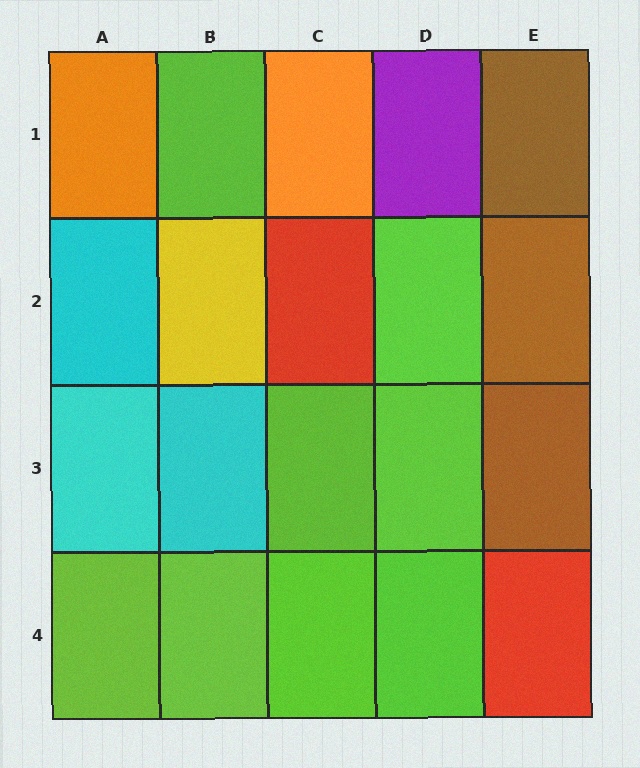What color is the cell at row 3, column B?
Cyan.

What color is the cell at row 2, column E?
Brown.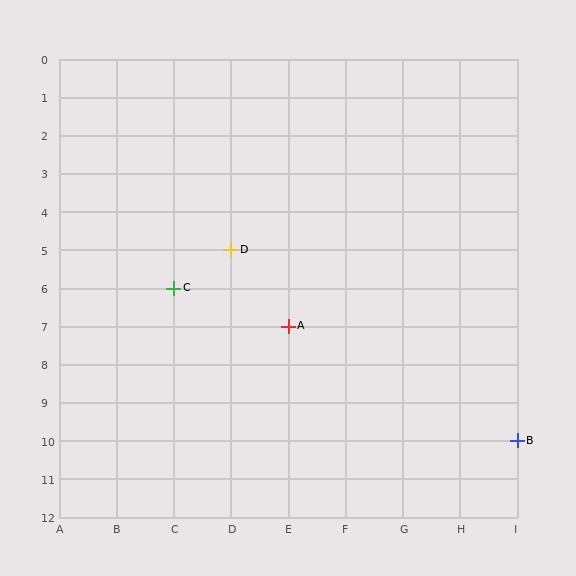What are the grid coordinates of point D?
Point D is at grid coordinates (D, 5).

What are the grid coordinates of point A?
Point A is at grid coordinates (E, 7).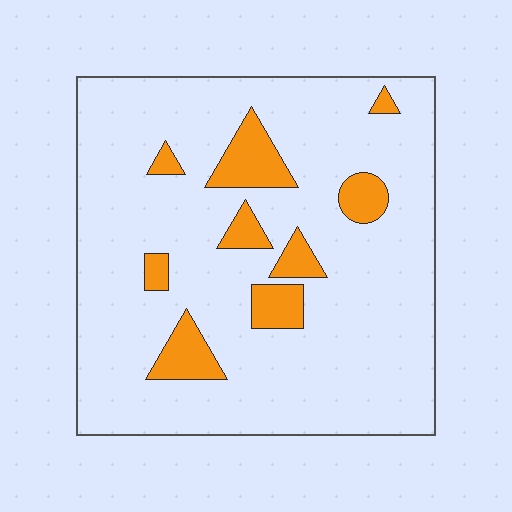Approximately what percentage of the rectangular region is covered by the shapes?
Approximately 15%.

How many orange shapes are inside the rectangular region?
9.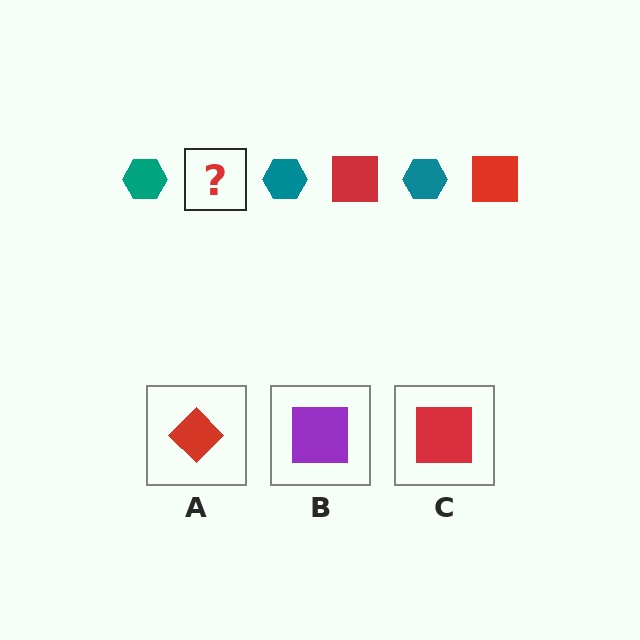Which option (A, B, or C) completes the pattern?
C.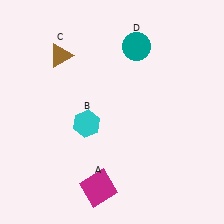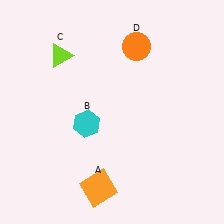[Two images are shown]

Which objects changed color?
A changed from magenta to orange. C changed from brown to lime. D changed from teal to orange.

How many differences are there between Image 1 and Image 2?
There are 3 differences between the two images.